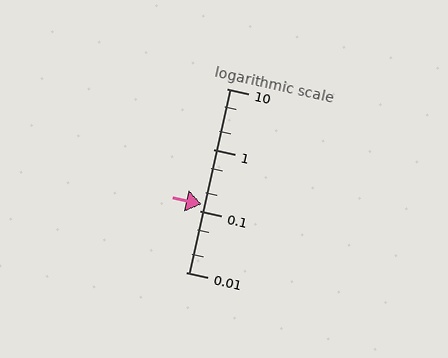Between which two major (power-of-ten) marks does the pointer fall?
The pointer is between 0.1 and 1.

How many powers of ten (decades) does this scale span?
The scale spans 3 decades, from 0.01 to 10.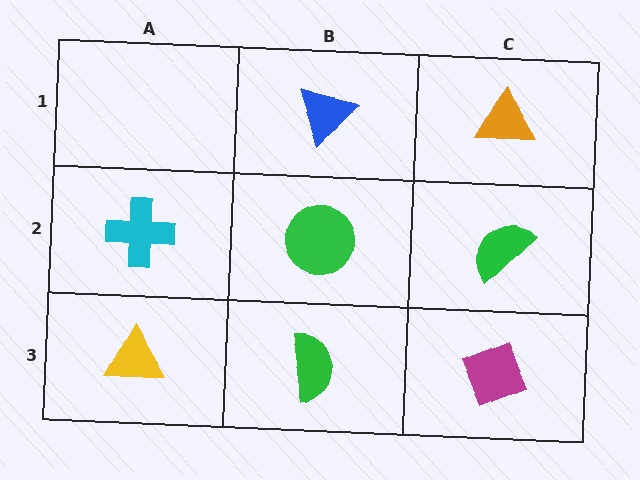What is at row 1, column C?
An orange triangle.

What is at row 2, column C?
A green semicircle.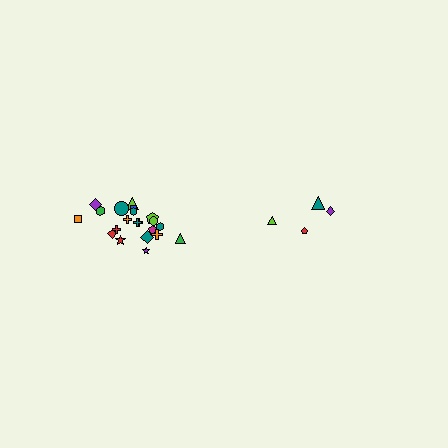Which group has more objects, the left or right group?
The left group.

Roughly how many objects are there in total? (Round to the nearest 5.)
Roughly 25 objects in total.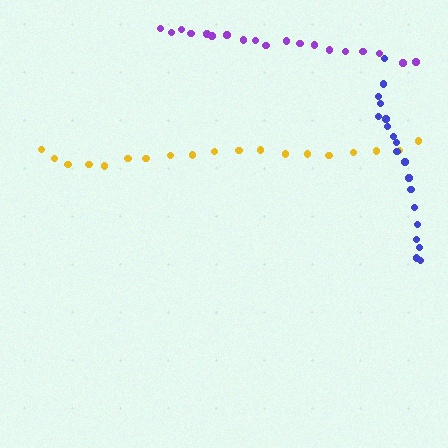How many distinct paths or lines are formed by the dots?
There are 3 distinct paths.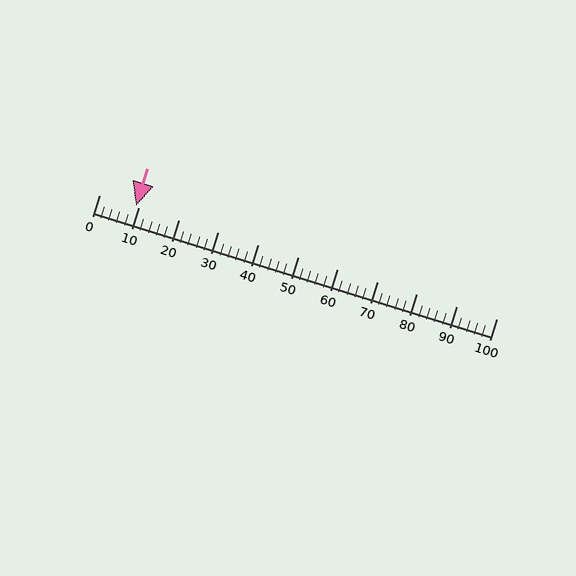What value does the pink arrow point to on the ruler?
The pink arrow points to approximately 9.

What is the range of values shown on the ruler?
The ruler shows values from 0 to 100.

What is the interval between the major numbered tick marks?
The major tick marks are spaced 10 units apart.